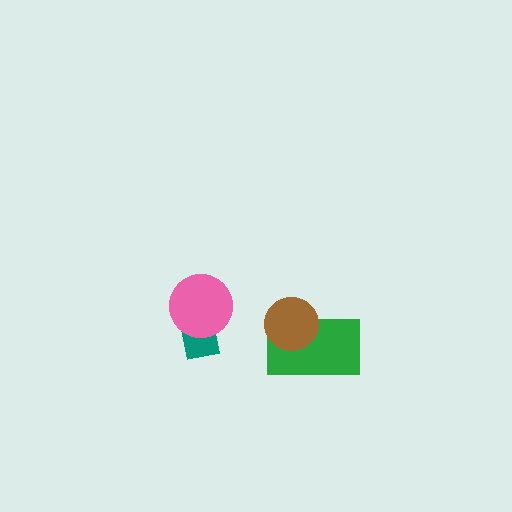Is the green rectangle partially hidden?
Yes, it is partially covered by another shape.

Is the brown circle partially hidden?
No, no other shape covers it.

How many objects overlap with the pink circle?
1 object overlaps with the pink circle.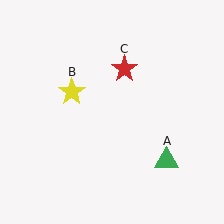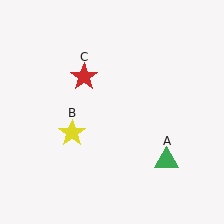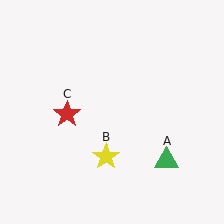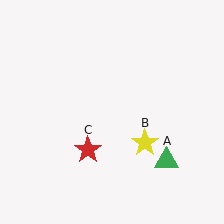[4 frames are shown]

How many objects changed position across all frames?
2 objects changed position: yellow star (object B), red star (object C).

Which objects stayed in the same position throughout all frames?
Green triangle (object A) remained stationary.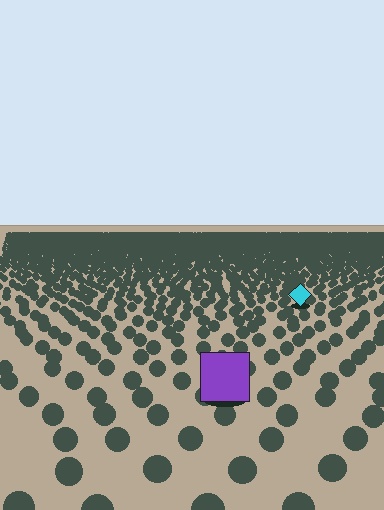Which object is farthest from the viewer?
The cyan diamond is farthest from the viewer. It appears smaller and the ground texture around it is denser.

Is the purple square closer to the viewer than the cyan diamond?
Yes. The purple square is closer — you can tell from the texture gradient: the ground texture is coarser near it.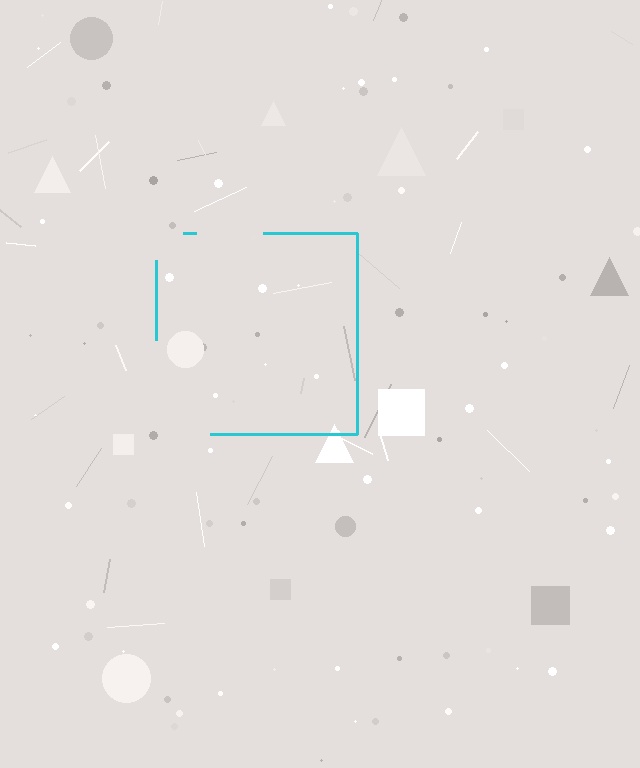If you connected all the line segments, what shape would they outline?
They would outline a square.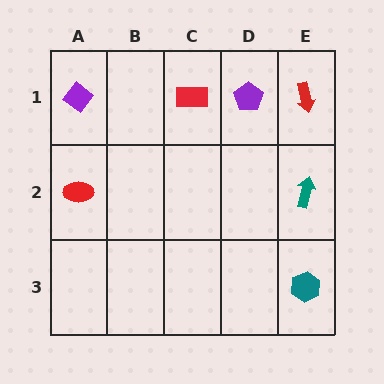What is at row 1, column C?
A red rectangle.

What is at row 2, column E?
A teal arrow.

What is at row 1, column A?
A purple diamond.